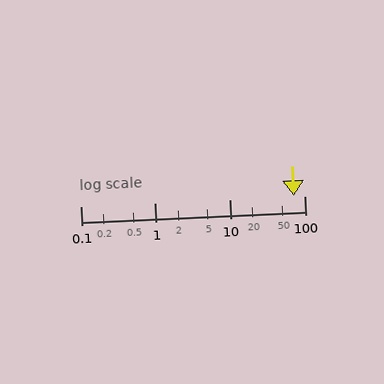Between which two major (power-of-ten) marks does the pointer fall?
The pointer is between 10 and 100.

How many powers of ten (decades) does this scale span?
The scale spans 3 decades, from 0.1 to 100.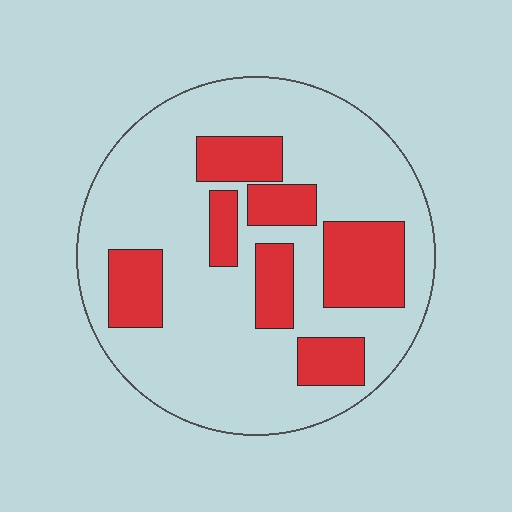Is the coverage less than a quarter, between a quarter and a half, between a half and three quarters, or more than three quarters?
Between a quarter and a half.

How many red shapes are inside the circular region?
7.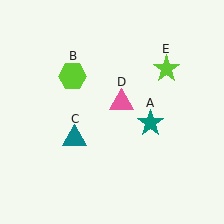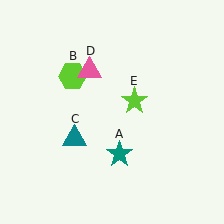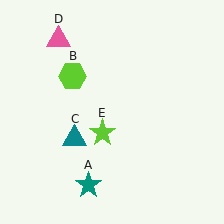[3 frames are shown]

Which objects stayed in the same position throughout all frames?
Lime hexagon (object B) and teal triangle (object C) remained stationary.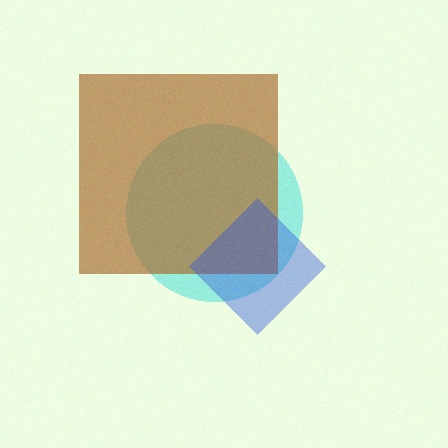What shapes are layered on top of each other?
The layered shapes are: a cyan circle, a brown square, a blue diamond.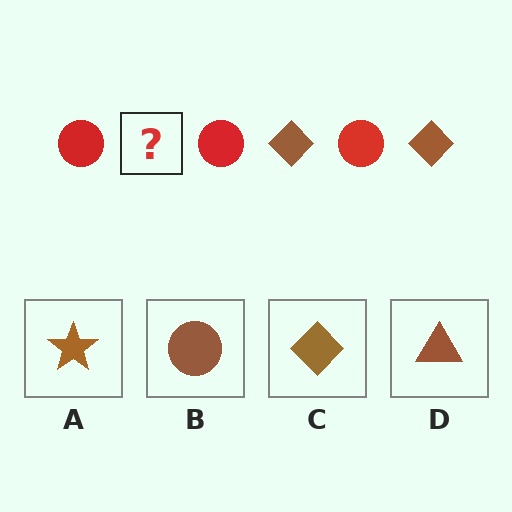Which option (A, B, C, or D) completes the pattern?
C.